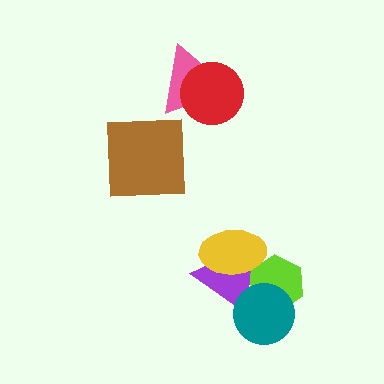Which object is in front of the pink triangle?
The red circle is in front of the pink triangle.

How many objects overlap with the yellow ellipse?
2 objects overlap with the yellow ellipse.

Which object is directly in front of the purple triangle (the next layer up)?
The teal circle is directly in front of the purple triangle.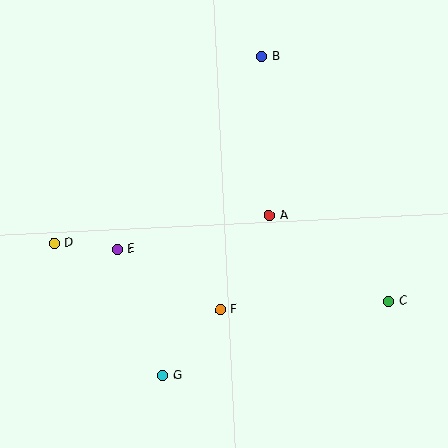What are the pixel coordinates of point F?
Point F is at (221, 309).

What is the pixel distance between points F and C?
The distance between F and C is 168 pixels.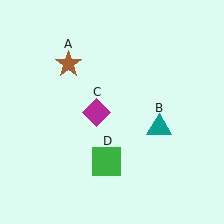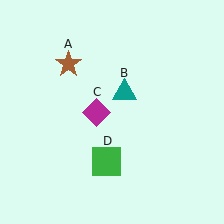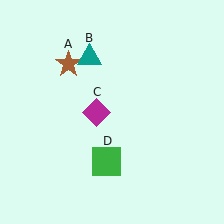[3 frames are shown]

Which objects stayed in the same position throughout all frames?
Brown star (object A) and magenta diamond (object C) and green square (object D) remained stationary.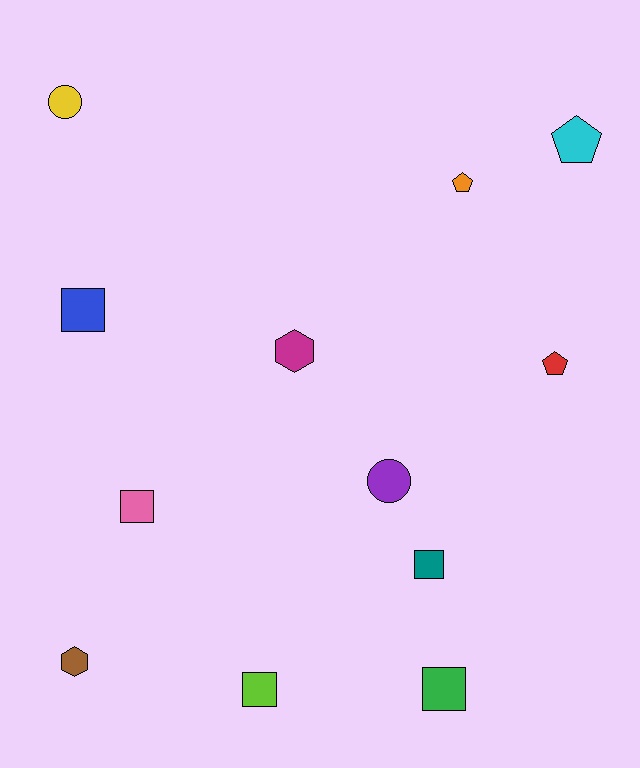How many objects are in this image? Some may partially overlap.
There are 12 objects.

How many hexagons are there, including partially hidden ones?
There are 2 hexagons.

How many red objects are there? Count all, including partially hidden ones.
There is 1 red object.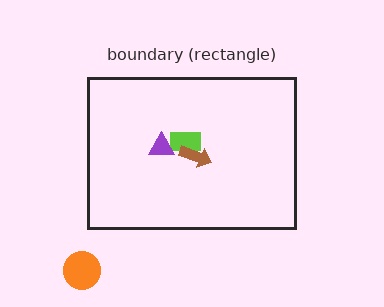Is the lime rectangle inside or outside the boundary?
Inside.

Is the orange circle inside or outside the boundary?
Outside.